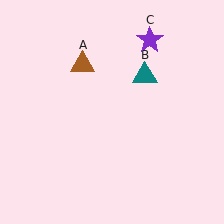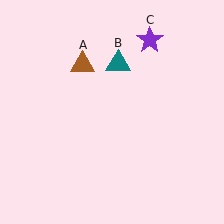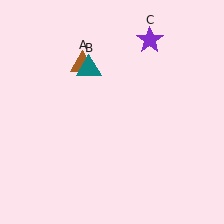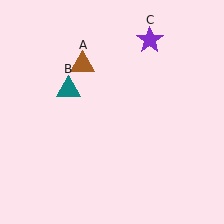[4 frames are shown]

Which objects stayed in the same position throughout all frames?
Brown triangle (object A) and purple star (object C) remained stationary.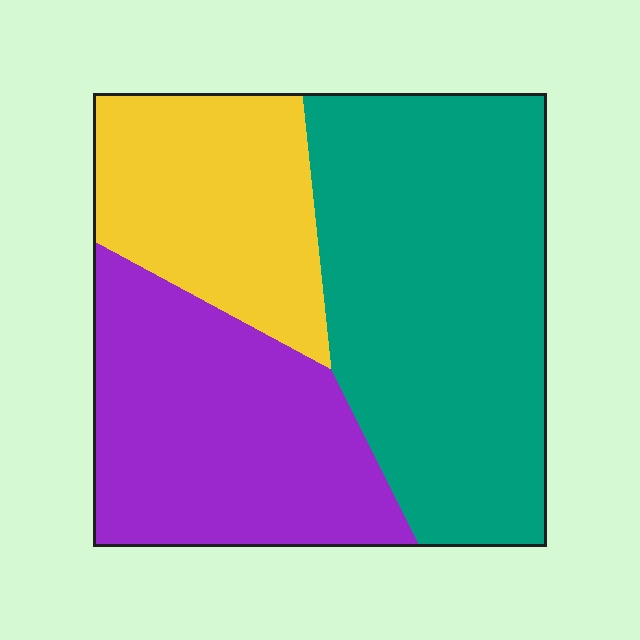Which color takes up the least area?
Yellow, at roughly 25%.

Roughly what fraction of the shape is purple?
Purple covers about 30% of the shape.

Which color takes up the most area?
Teal, at roughly 45%.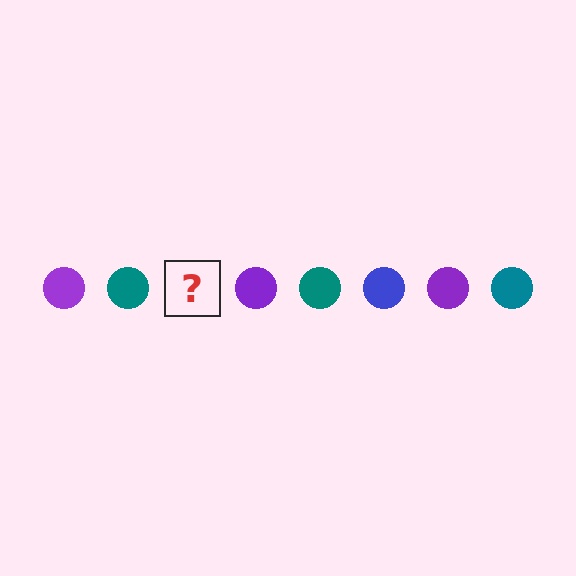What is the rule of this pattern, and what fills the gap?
The rule is that the pattern cycles through purple, teal, blue circles. The gap should be filled with a blue circle.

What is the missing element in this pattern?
The missing element is a blue circle.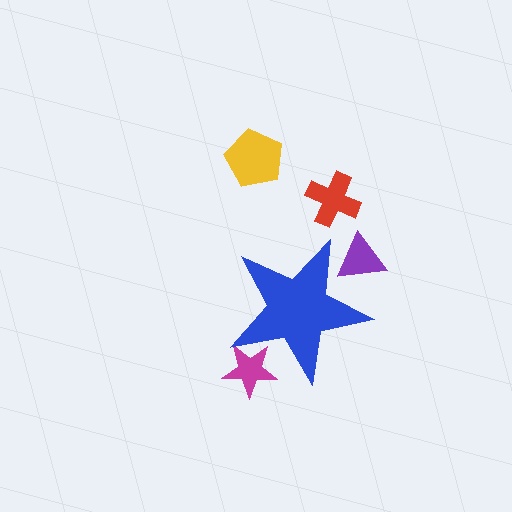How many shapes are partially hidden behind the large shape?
2 shapes are partially hidden.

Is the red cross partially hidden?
No, the red cross is fully visible.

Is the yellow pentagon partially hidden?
No, the yellow pentagon is fully visible.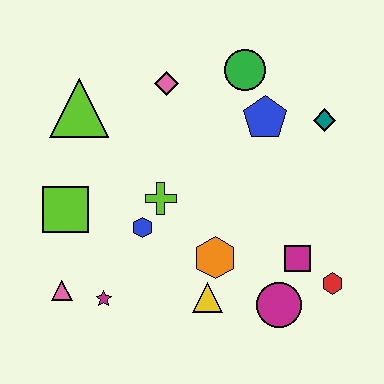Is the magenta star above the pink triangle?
No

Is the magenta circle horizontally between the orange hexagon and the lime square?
No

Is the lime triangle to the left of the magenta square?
Yes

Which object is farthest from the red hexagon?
The lime triangle is farthest from the red hexagon.